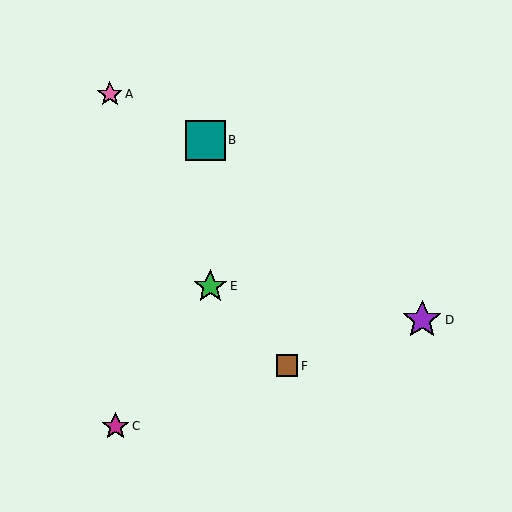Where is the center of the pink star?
The center of the pink star is at (110, 94).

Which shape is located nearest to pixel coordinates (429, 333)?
The purple star (labeled D) at (422, 320) is nearest to that location.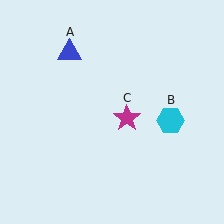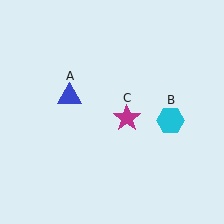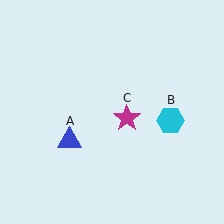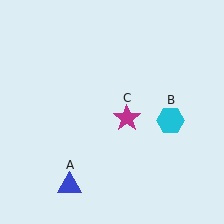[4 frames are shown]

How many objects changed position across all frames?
1 object changed position: blue triangle (object A).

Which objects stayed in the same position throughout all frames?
Cyan hexagon (object B) and magenta star (object C) remained stationary.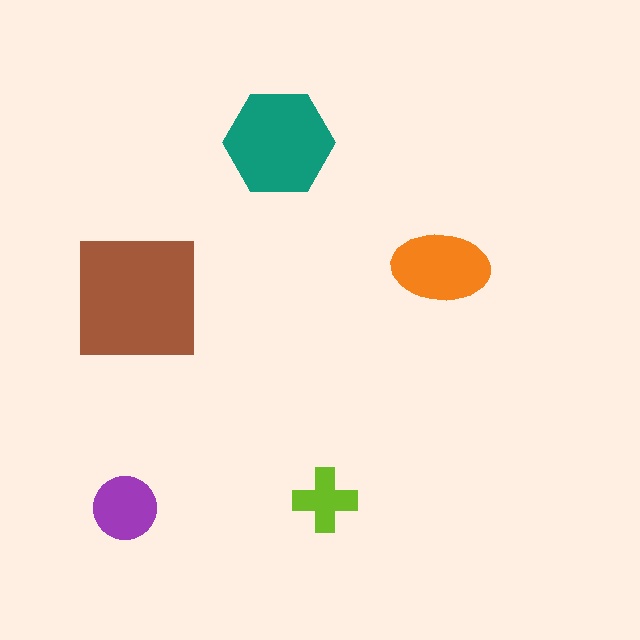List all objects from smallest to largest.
The lime cross, the purple circle, the orange ellipse, the teal hexagon, the brown square.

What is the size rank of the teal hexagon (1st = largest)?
2nd.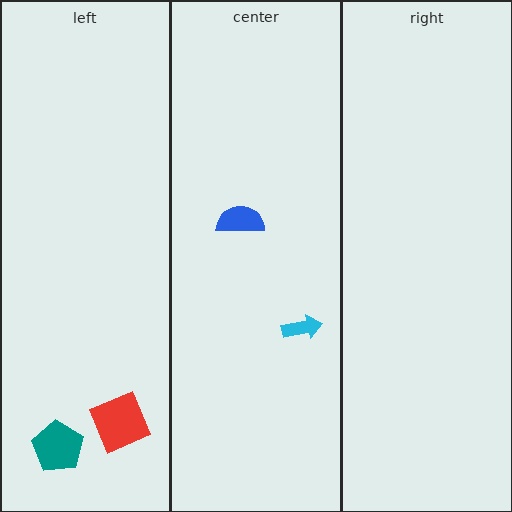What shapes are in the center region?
The blue semicircle, the cyan arrow.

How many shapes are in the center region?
2.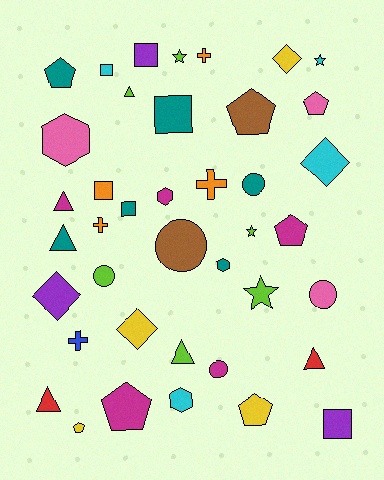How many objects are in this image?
There are 40 objects.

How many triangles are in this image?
There are 6 triangles.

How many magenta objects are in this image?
There are 5 magenta objects.